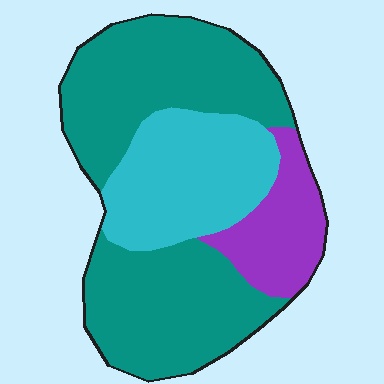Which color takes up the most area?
Teal, at roughly 60%.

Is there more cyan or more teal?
Teal.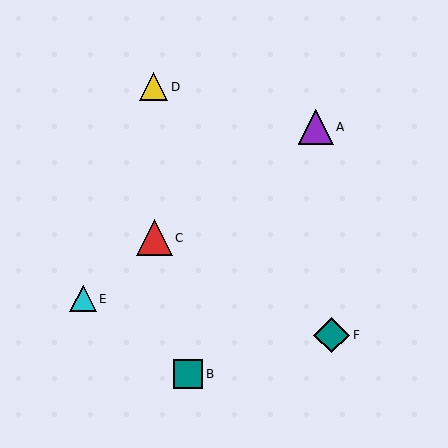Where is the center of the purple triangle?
The center of the purple triangle is at (316, 127).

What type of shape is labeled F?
Shape F is a teal diamond.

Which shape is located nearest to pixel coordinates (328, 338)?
The teal diamond (labeled F) at (332, 335) is nearest to that location.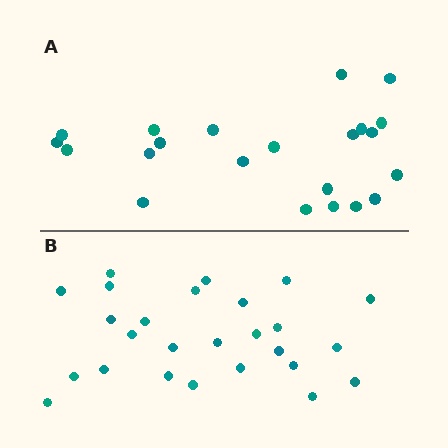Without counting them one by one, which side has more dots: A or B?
Region B (the bottom region) has more dots.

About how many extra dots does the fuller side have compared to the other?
Region B has about 4 more dots than region A.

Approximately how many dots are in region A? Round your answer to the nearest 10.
About 20 dots. (The exact count is 22, which rounds to 20.)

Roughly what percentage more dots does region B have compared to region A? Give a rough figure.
About 20% more.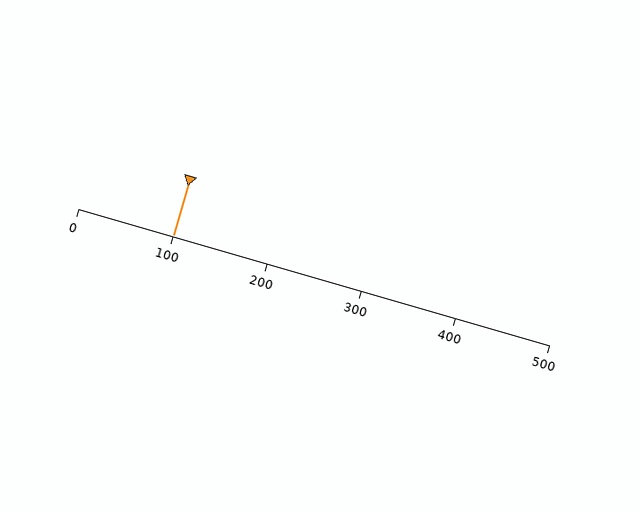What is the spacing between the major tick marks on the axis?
The major ticks are spaced 100 apart.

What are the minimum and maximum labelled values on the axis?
The axis runs from 0 to 500.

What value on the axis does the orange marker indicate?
The marker indicates approximately 100.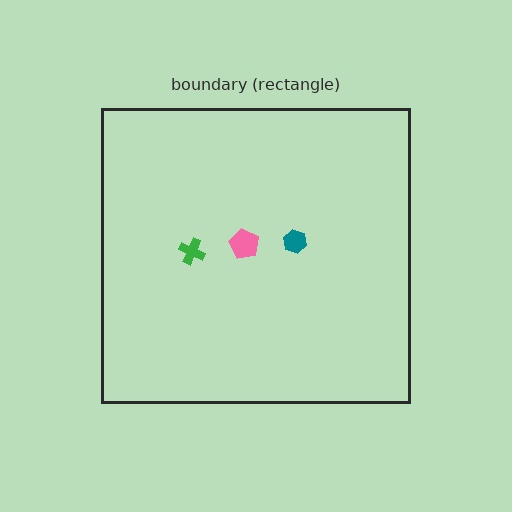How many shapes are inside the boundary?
3 inside, 0 outside.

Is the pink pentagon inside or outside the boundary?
Inside.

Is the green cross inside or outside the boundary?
Inside.